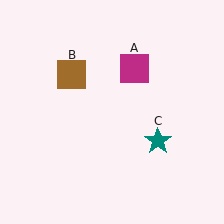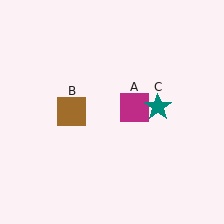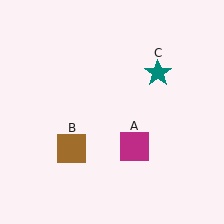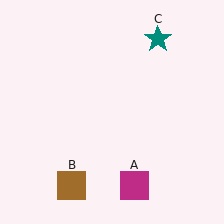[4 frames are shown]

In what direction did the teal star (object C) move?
The teal star (object C) moved up.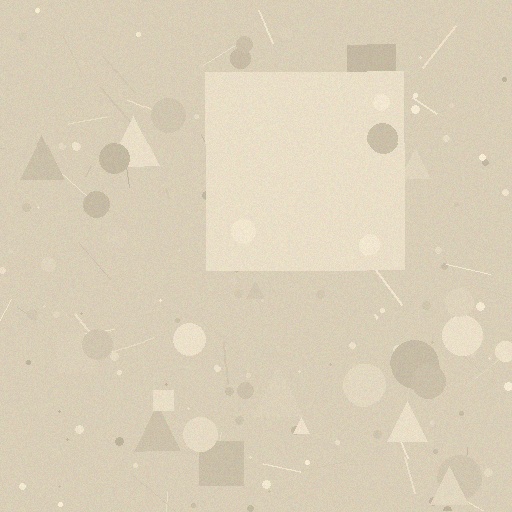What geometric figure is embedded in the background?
A square is embedded in the background.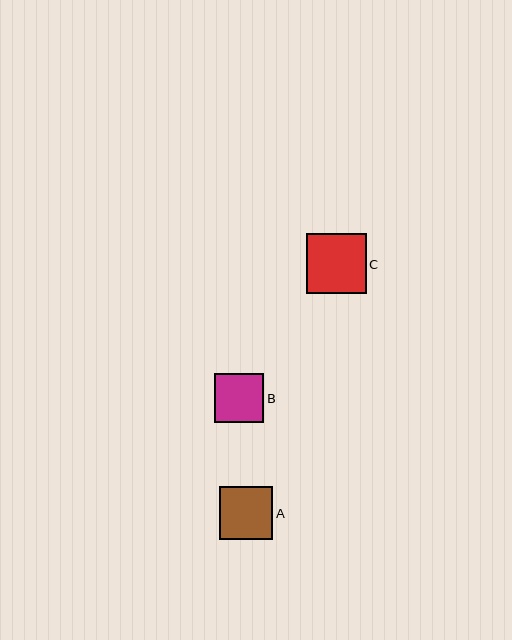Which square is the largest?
Square C is the largest with a size of approximately 60 pixels.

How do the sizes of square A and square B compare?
Square A and square B are approximately the same size.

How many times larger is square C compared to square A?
Square C is approximately 1.1 times the size of square A.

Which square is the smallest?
Square B is the smallest with a size of approximately 49 pixels.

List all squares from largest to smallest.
From largest to smallest: C, A, B.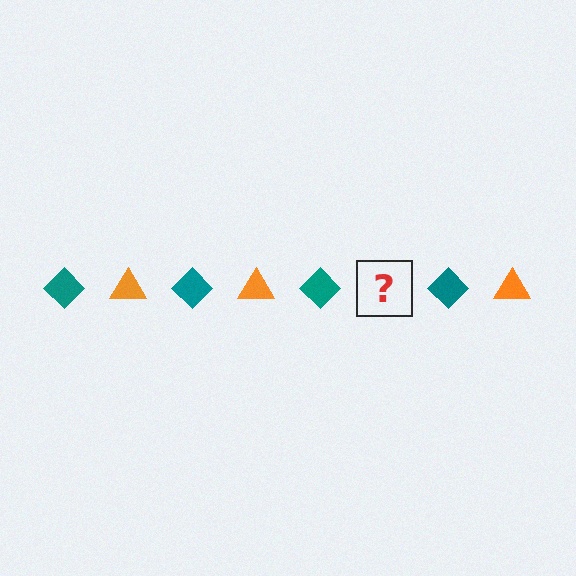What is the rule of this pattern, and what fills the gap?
The rule is that the pattern alternates between teal diamond and orange triangle. The gap should be filled with an orange triangle.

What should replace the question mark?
The question mark should be replaced with an orange triangle.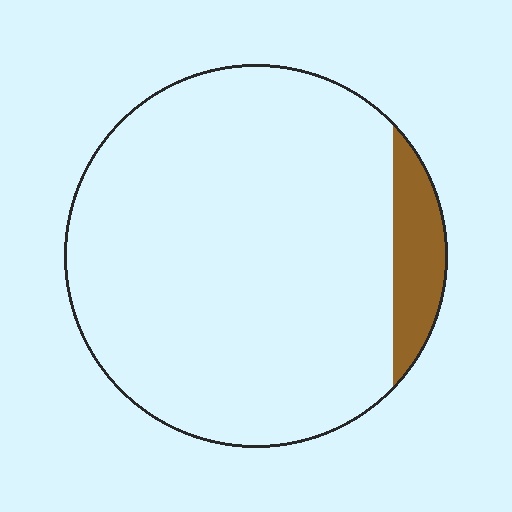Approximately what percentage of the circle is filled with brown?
Approximately 10%.